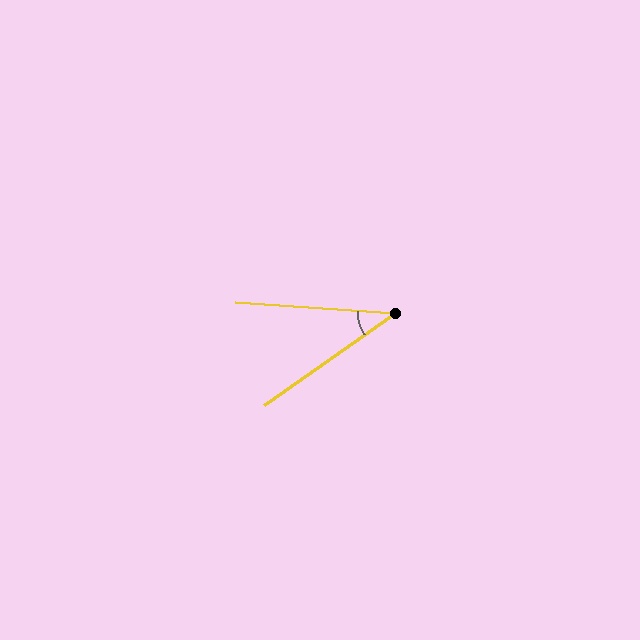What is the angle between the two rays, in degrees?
Approximately 39 degrees.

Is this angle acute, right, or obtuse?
It is acute.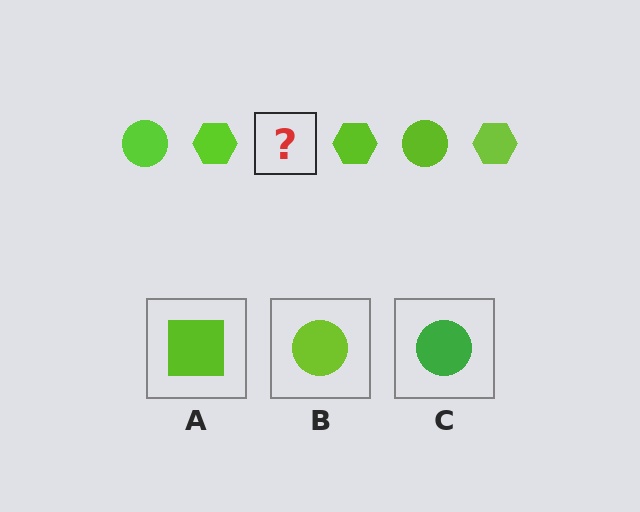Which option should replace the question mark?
Option B.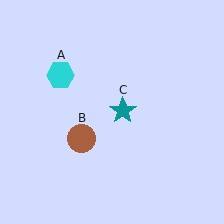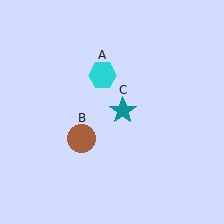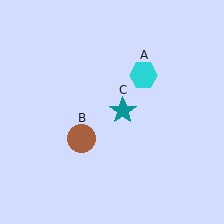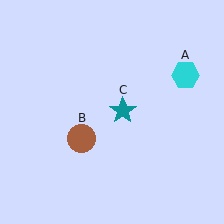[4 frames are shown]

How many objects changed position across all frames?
1 object changed position: cyan hexagon (object A).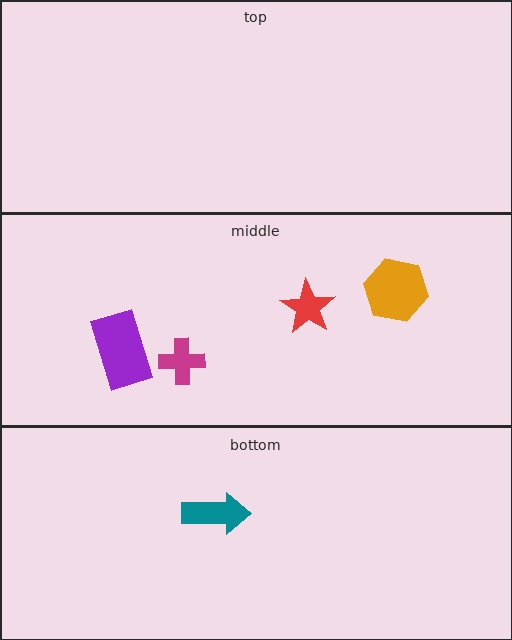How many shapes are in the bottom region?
1.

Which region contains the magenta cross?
The middle region.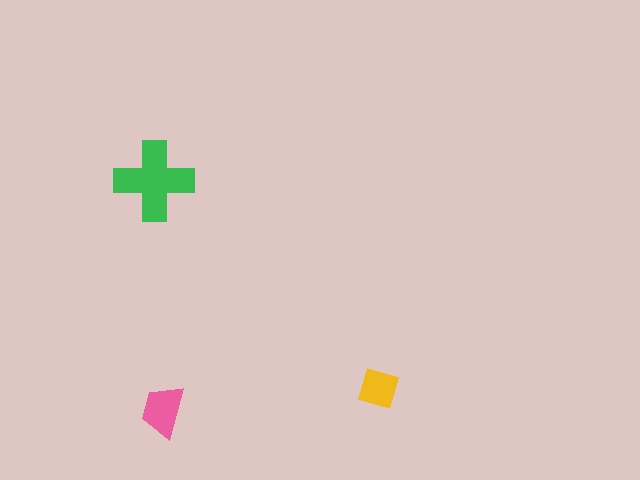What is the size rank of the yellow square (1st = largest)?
3rd.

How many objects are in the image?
There are 3 objects in the image.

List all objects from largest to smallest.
The green cross, the pink trapezoid, the yellow square.